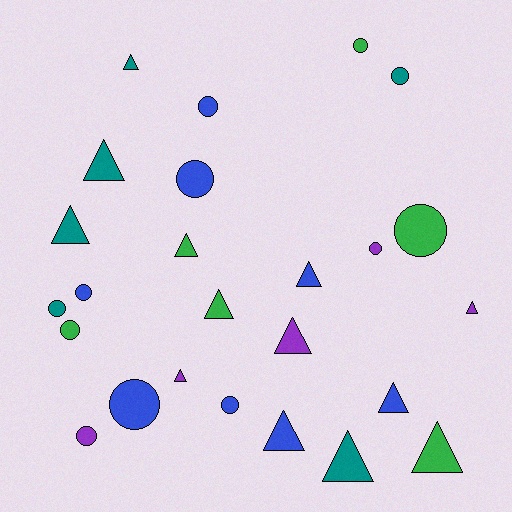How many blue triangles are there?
There are 3 blue triangles.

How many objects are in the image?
There are 25 objects.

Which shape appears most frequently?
Triangle, with 13 objects.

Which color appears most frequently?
Blue, with 8 objects.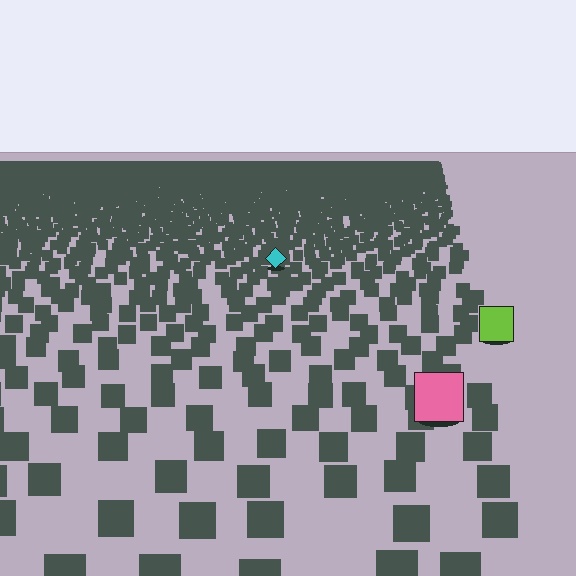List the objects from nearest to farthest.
From nearest to farthest: the pink square, the lime square, the cyan diamond.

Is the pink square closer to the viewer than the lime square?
Yes. The pink square is closer — you can tell from the texture gradient: the ground texture is coarser near it.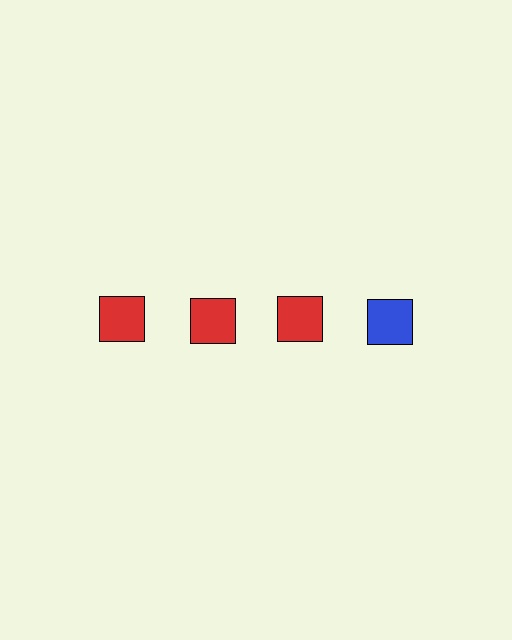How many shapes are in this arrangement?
There are 4 shapes arranged in a grid pattern.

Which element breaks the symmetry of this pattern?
The blue square in the top row, second from right column breaks the symmetry. All other shapes are red squares.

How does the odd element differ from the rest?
It has a different color: blue instead of red.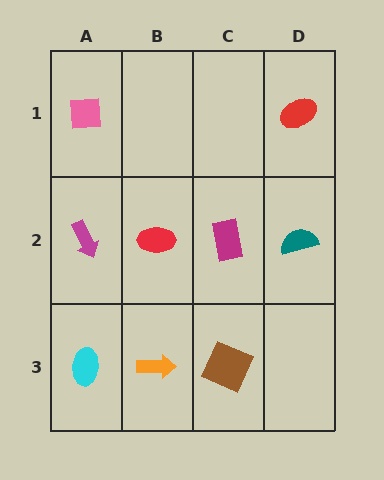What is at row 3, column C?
A brown square.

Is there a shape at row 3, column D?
No, that cell is empty.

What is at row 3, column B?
An orange arrow.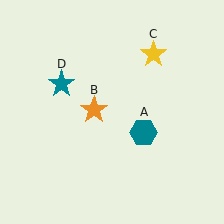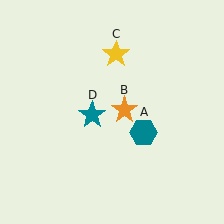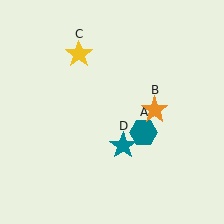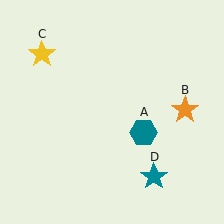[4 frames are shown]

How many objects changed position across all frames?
3 objects changed position: orange star (object B), yellow star (object C), teal star (object D).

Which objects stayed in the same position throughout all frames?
Teal hexagon (object A) remained stationary.